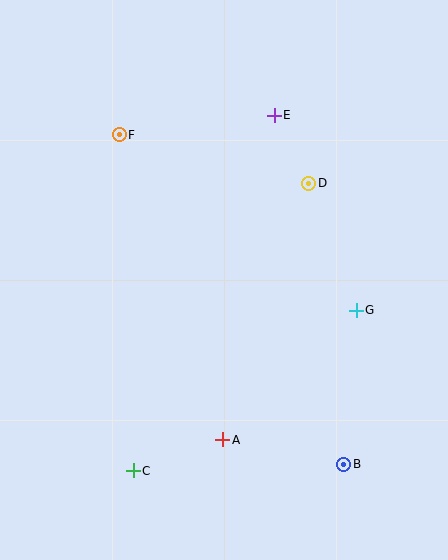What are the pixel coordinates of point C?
Point C is at (133, 471).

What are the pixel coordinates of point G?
Point G is at (356, 310).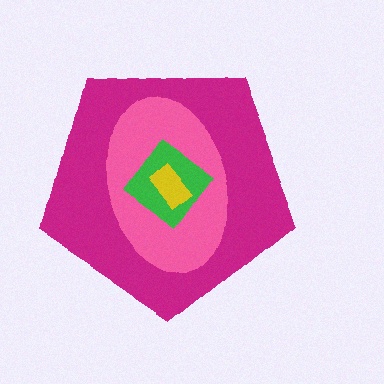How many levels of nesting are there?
4.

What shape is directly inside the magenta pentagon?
The pink ellipse.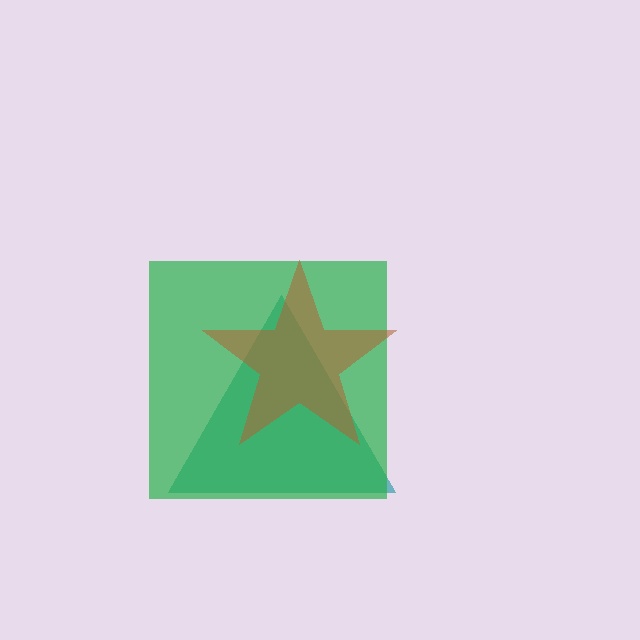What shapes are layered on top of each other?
The layered shapes are: a teal triangle, a green square, a brown star.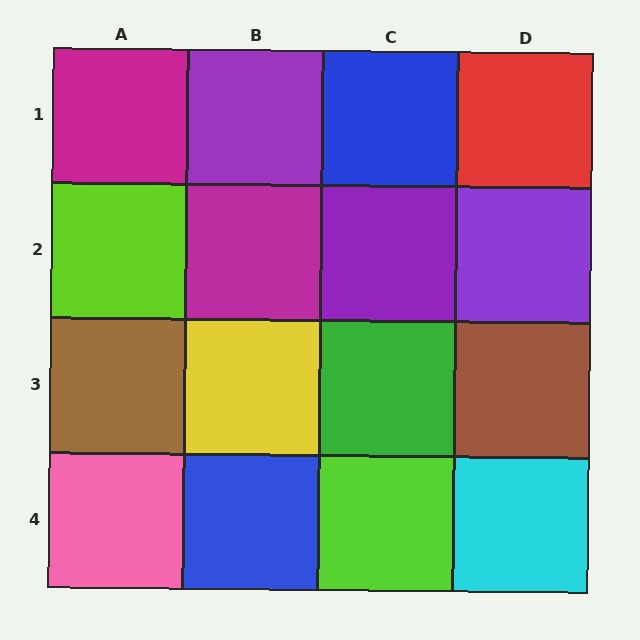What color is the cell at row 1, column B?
Purple.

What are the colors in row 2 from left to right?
Lime, magenta, purple, purple.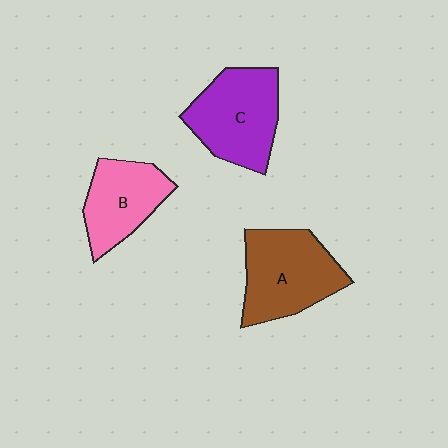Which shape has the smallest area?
Shape B (pink).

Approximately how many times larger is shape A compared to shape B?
Approximately 1.3 times.